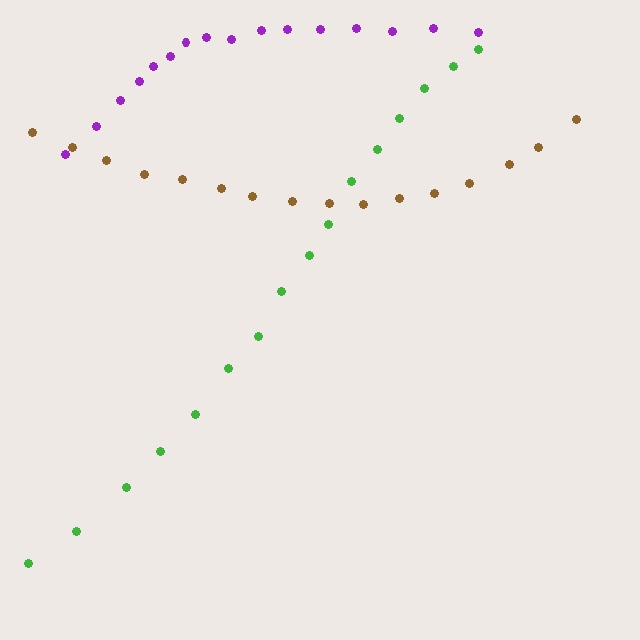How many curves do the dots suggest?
There are 3 distinct paths.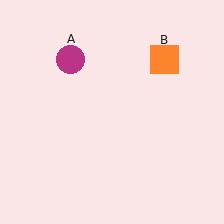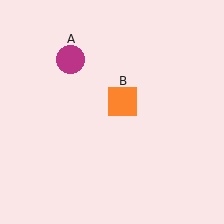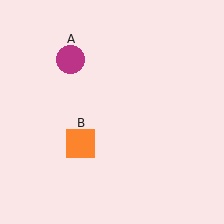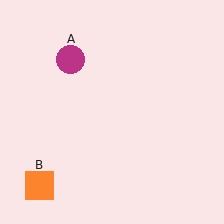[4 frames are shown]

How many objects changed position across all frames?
1 object changed position: orange square (object B).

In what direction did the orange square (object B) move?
The orange square (object B) moved down and to the left.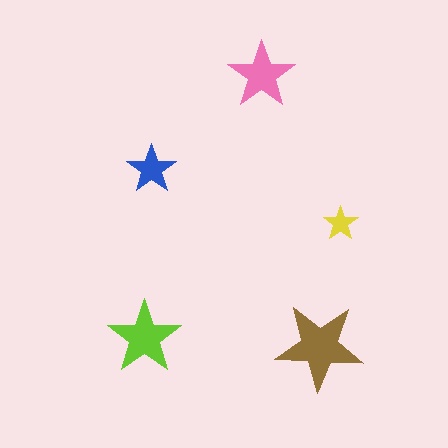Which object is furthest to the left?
The lime star is leftmost.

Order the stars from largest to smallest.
the brown one, the lime one, the pink one, the blue one, the yellow one.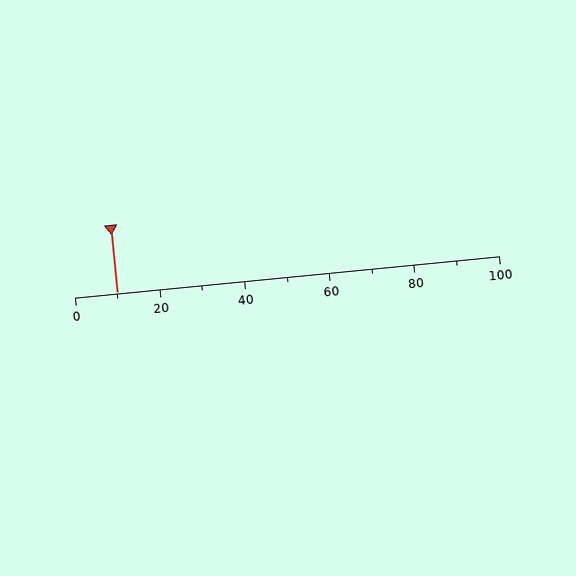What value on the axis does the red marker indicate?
The marker indicates approximately 10.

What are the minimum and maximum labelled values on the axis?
The axis runs from 0 to 100.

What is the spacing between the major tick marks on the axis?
The major ticks are spaced 20 apart.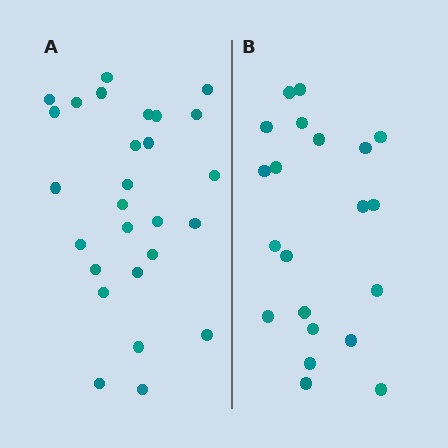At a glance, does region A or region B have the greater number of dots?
Region A (the left region) has more dots.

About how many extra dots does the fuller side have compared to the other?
Region A has about 6 more dots than region B.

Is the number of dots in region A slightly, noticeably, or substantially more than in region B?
Region A has noticeably more, but not dramatically so. The ratio is roughly 1.3 to 1.